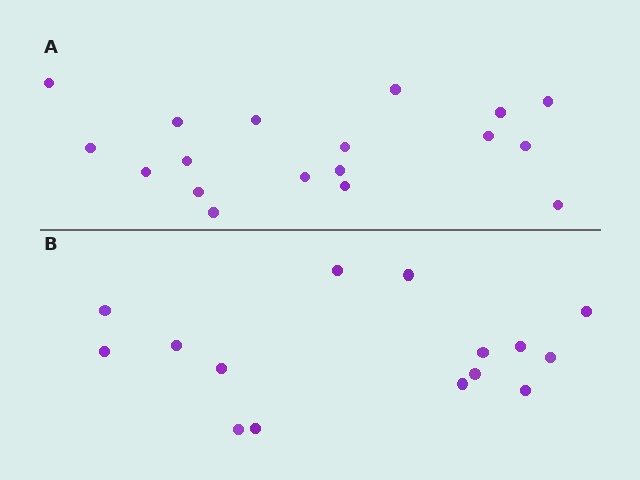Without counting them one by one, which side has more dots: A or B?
Region A (the top region) has more dots.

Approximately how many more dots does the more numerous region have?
Region A has just a few more — roughly 2 or 3 more dots than region B.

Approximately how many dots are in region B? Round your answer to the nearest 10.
About 20 dots. (The exact count is 15, which rounds to 20.)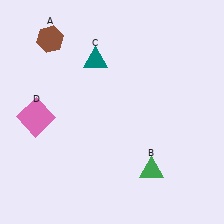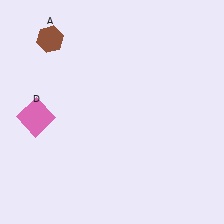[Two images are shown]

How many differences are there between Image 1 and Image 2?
There are 2 differences between the two images.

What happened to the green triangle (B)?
The green triangle (B) was removed in Image 2. It was in the bottom-right area of Image 1.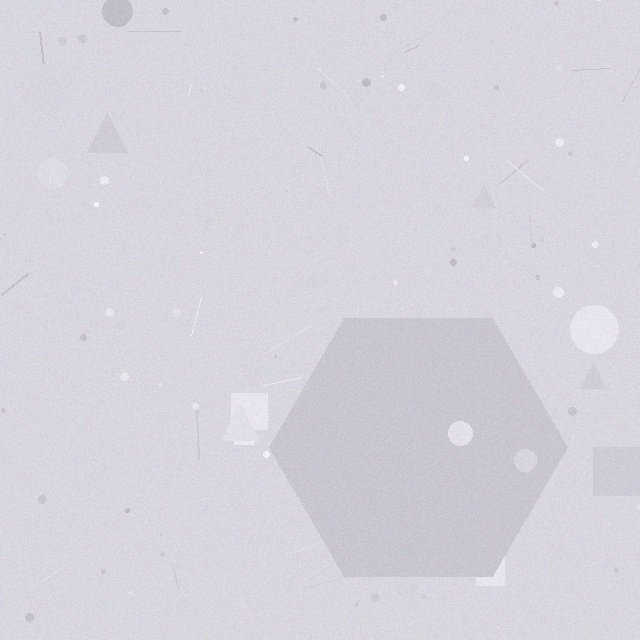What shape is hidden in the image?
A hexagon is hidden in the image.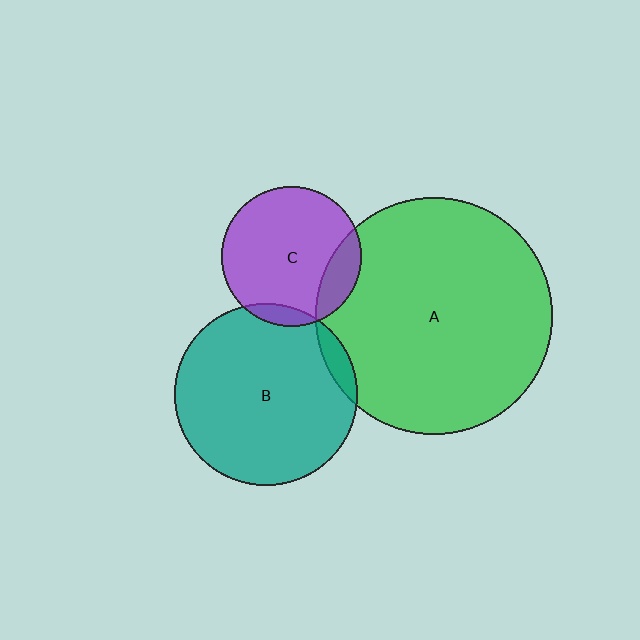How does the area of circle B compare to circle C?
Approximately 1.7 times.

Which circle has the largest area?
Circle A (green).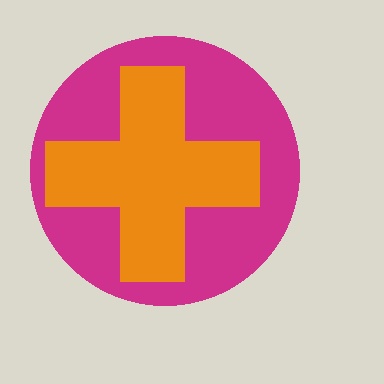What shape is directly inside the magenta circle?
The orange cross.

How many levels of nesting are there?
2.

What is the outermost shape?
The magenta circle.